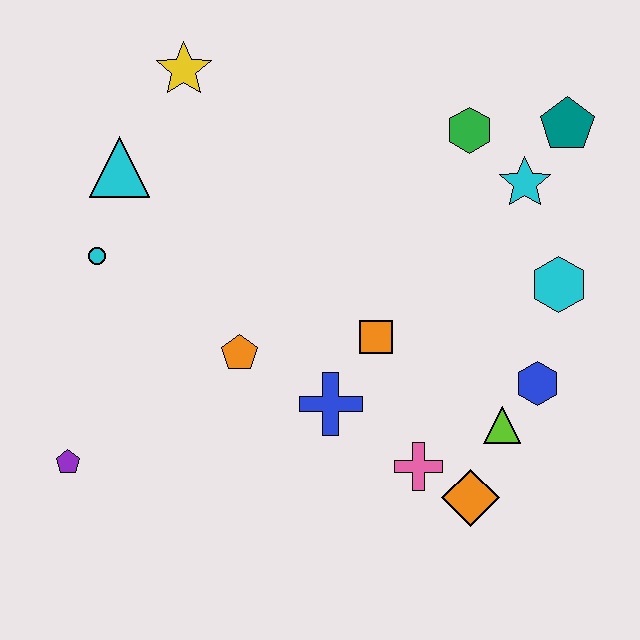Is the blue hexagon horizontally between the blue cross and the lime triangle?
No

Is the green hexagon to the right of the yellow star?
Yes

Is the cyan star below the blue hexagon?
No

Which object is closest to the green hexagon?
The cyan star is closest to the green hexagon.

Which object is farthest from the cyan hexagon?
The purple pentagon is farthest from the cyan hexagon.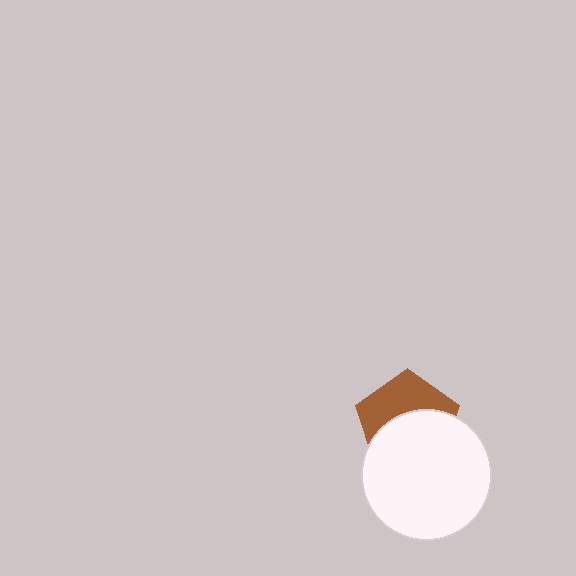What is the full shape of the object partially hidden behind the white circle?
The partially hidden object is a brown pentagon.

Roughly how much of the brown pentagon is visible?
A small part of it is visible (roughly 45%).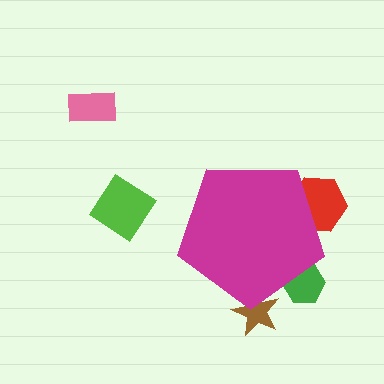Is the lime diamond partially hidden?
No, the lime diamond is fully visible.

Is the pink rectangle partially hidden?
No, the pink rectangle is fully visible.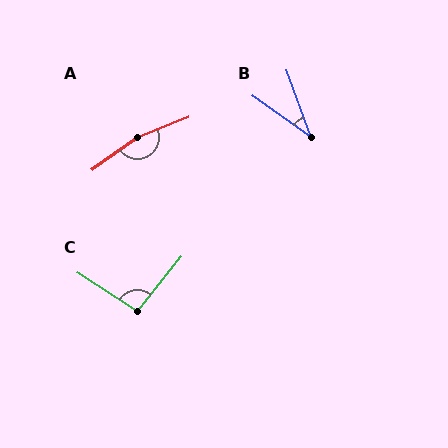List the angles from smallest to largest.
B (35°), C (96°), A (165°).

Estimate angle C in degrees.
Approximately 96 degrees.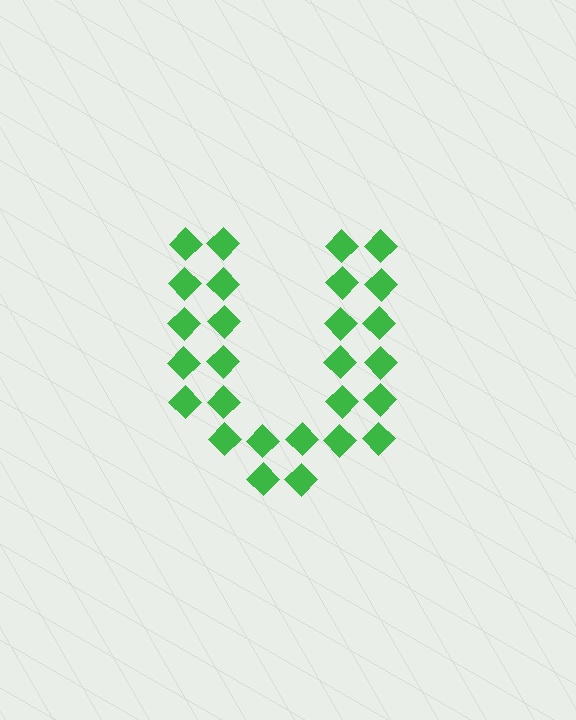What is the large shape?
The large shape is the letter U.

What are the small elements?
The small elements are diamonds.